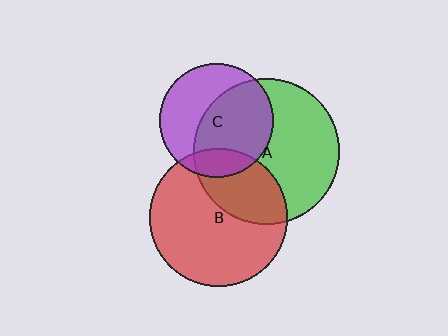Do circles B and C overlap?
Yes.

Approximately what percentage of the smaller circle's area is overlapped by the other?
Approximately 15%.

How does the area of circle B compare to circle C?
Approximately 1.5 times.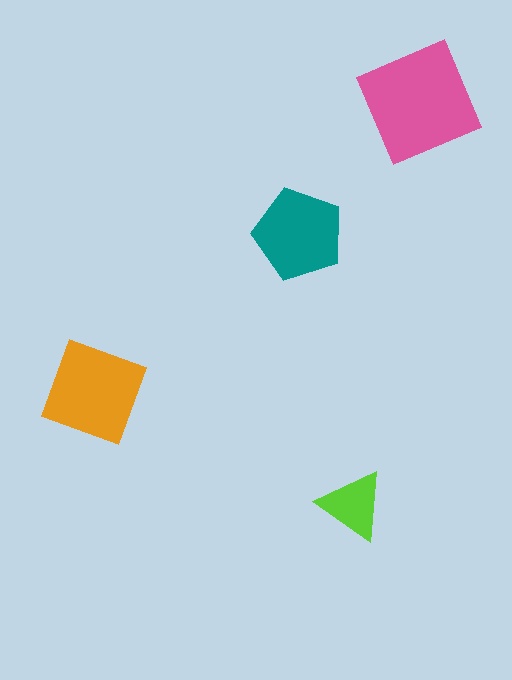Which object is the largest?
The pink square.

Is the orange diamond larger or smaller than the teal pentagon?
Larger.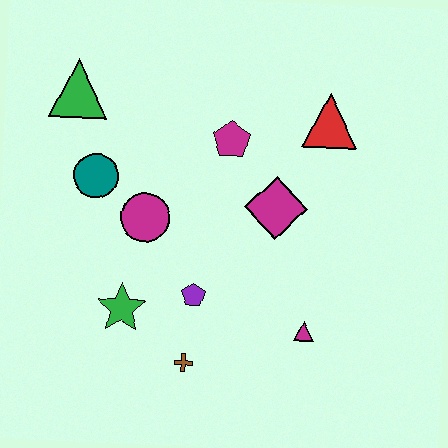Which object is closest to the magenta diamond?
The magenta pentagon is closest to the magenta diamond.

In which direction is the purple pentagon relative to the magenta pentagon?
The purple pentagon is below the magenta pentagon.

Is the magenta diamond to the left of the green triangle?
No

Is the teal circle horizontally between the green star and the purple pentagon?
No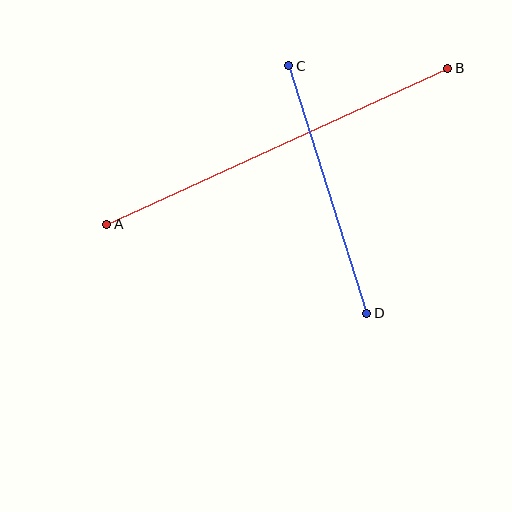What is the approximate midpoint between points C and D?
The midpoint is at approximately (328, 189) pixels.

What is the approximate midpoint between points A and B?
The midpoint is at approximately (277, 146) pixels.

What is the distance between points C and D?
The distance is approximately 259 pixels.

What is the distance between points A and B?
The distance is approximately 375 pixels.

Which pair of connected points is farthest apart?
Points A and B are farthest apart.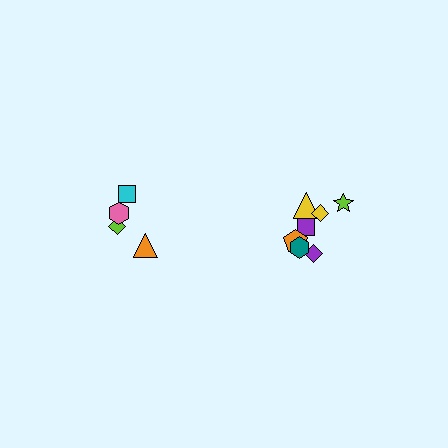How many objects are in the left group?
There are 4 objects.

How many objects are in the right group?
There are 7 objects.